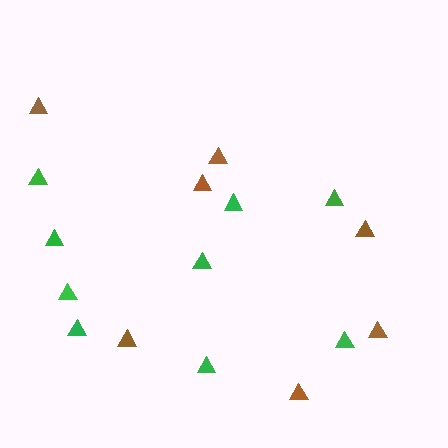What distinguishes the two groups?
There are 2 groups: one group of green triangles (9) and one group of brown triangles (7).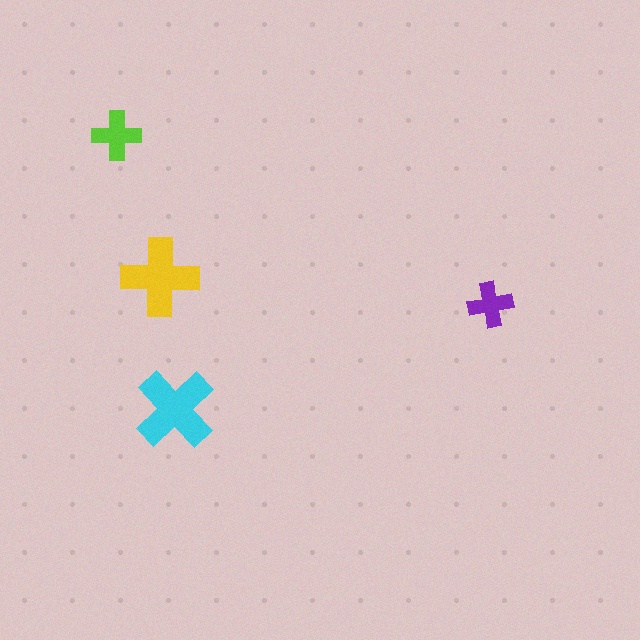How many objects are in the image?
There are 4 objects in the image.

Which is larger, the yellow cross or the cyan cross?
The cyan one.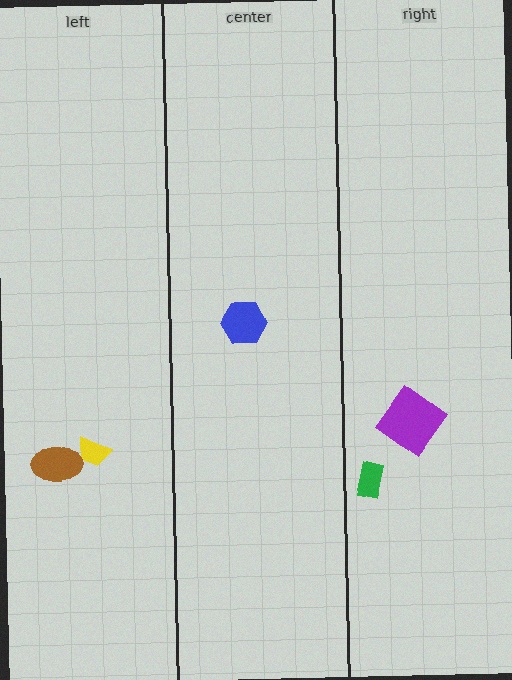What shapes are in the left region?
The yellow trapezoid, the brown ellipse.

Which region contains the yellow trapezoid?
The left region.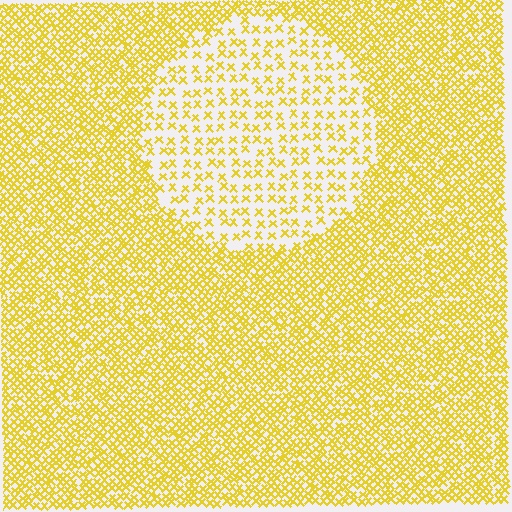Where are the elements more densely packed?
The elements are more densely packed outside the circle boundary.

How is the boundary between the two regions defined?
The boundary is defined by a change in element density (approximately 2.6x ratio). All elements are the same color, size, and shape.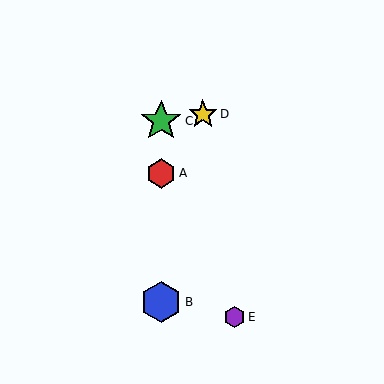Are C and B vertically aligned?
Yes, both are at x≈161.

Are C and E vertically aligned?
No, C is at x≈161 and E is at x≈235.